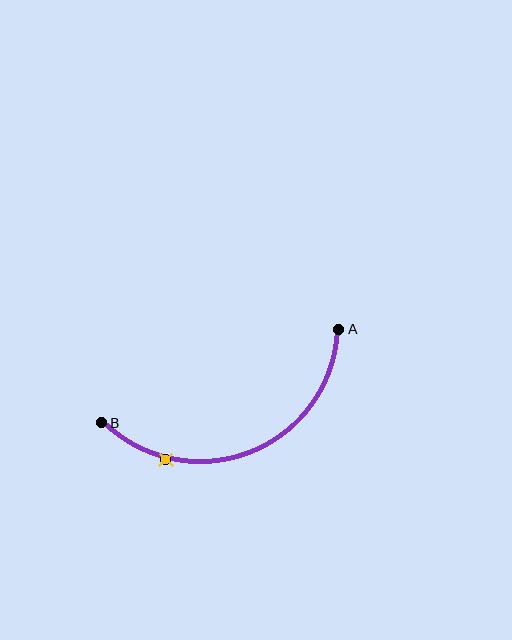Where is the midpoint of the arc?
The arc midpoint is the point on the curve farthest from the straight line joining A and B. It sits below that line.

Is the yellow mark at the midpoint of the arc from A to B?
No. The yellow mark lies on the arc but is closer to endpoint B. The arc midpoint would be at the point on the curve equidistant along the arc from both A and B.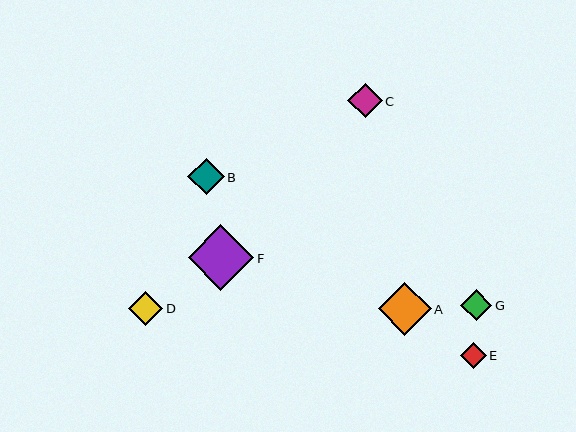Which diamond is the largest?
Diamond F is the largest with a size of approximately 65 pixels.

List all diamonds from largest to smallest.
From largest to smallest: F, A, B, D, C, G, E.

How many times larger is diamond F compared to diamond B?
Diamond F is approximately 1.8 times the size of diamond B.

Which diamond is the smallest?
Diamond E is the smallest with a size of approximately 26 pixels.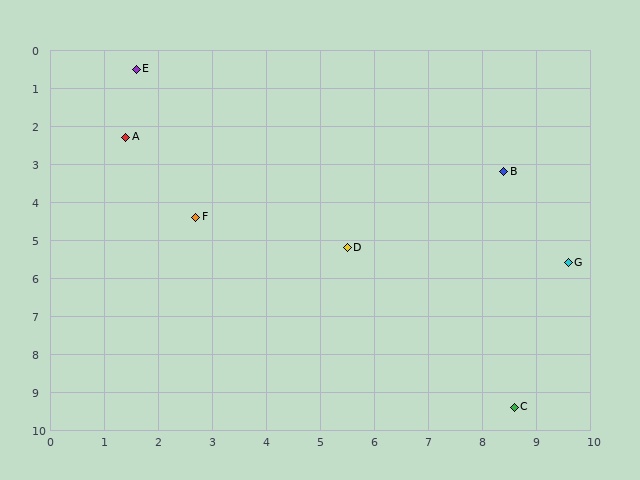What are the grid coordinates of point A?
Point A is at approximately (1.4, 2.3).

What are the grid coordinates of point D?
Point D is at approximately (5.5, 5.2).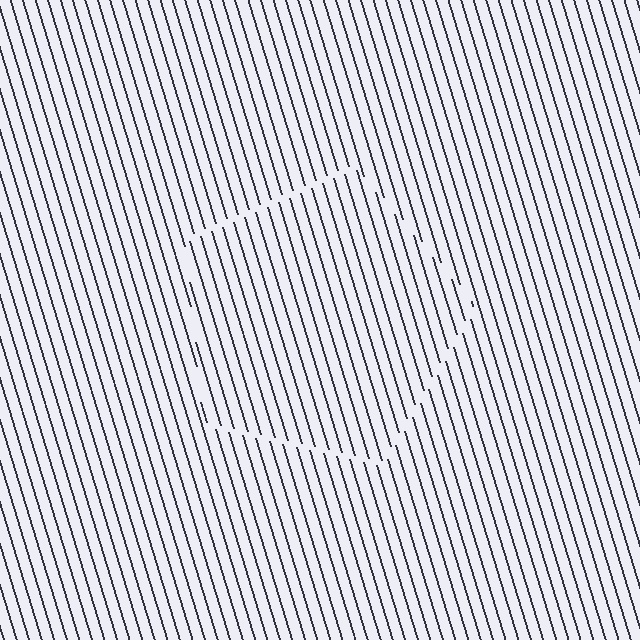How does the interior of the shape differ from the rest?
The interior of the shape contains the same grating, shifted by half a period — the contour is defined by the phase discontinuity where line-ends from the inner and outer gratings abut.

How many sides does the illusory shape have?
5 sides — the line-ends trace a pentagon.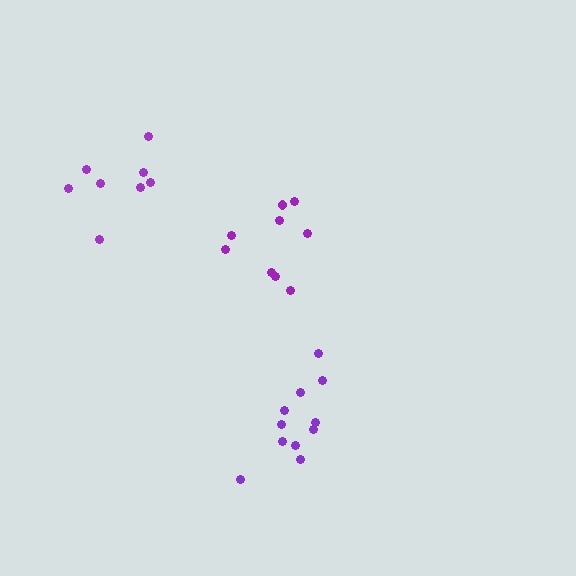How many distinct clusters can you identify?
There are 3 distinct clusters.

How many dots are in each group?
Group 1: 8 dots, Group 2: 9 dots, Group 3: 11 dots (28 total).